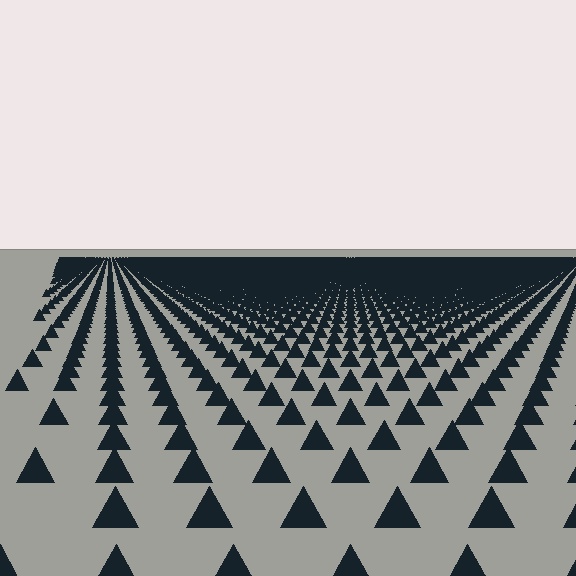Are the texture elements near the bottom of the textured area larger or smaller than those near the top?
Larger. Near the bottom, elements are closer to the viewer and appear at a bigger on-screen size.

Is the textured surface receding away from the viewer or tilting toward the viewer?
The surface is receding away from the viewer. Texture elements get smaller and denser toward the top.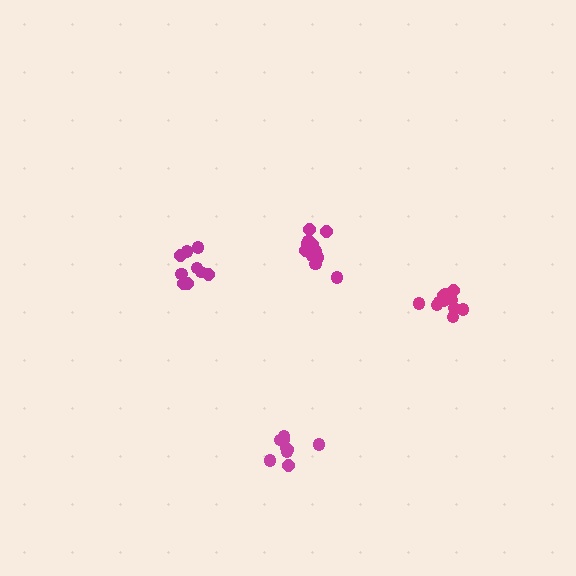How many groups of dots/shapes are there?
There are 4 groups.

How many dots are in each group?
Group 1: 12 dots, Group 2: 9 dots, Group 3: 9 dots, Group 4: 12 dots (42 total).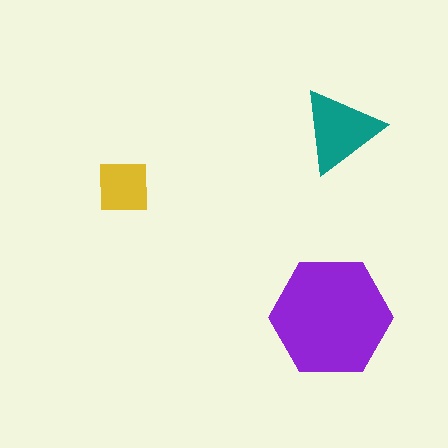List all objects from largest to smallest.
The purple hexagon, the teal triangle, the yellow square.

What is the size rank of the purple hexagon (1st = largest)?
1st.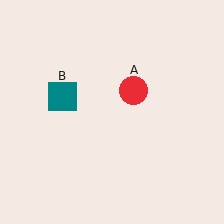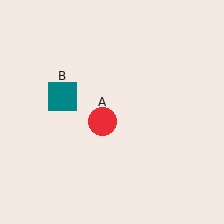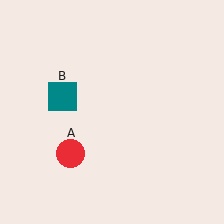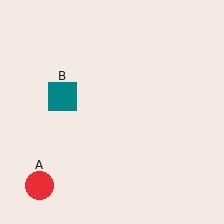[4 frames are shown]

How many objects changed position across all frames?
1 object changed position: red circle (object A).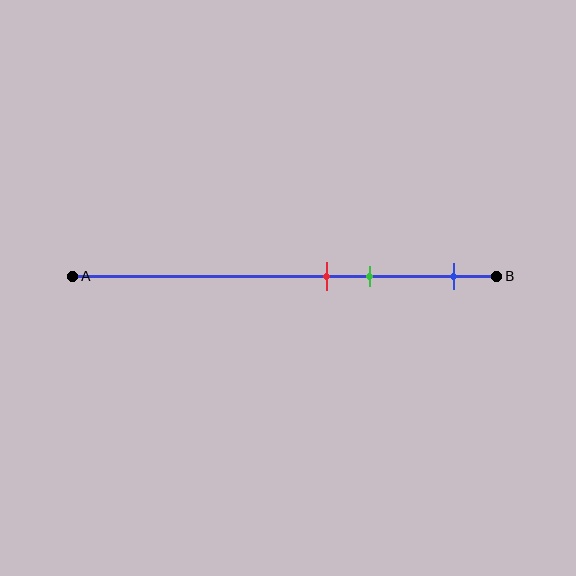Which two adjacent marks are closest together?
The red and green marks are the closest adjacent pair.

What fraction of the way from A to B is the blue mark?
The blue mark is approximately 90% (0.9) of the way from A to B.